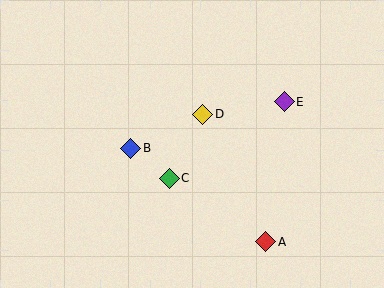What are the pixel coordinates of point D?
Point D is at (203, 114).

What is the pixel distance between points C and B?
The distance between C and B is 49 pixels.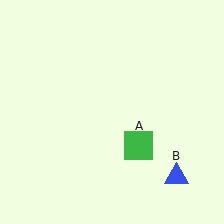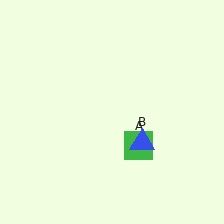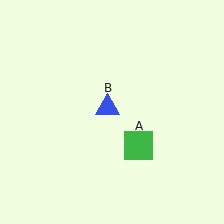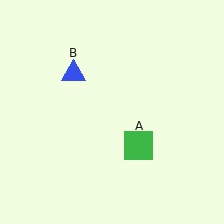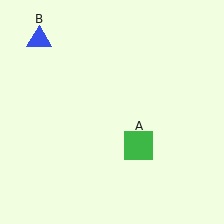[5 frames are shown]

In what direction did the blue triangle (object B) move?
The blue triangle (object B) moved up and to the left.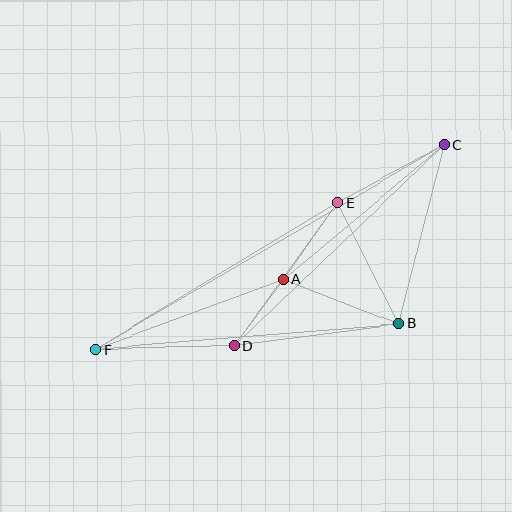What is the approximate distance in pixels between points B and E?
The distance between B and E is approximately 136 pixels.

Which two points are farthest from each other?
Points C and F are farthest from each other.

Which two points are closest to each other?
Points A and D are closest to each other.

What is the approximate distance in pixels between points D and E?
The distance between D and E is approximately 176 pixels.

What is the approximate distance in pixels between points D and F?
The distance between D and F is approximately 138 pixels.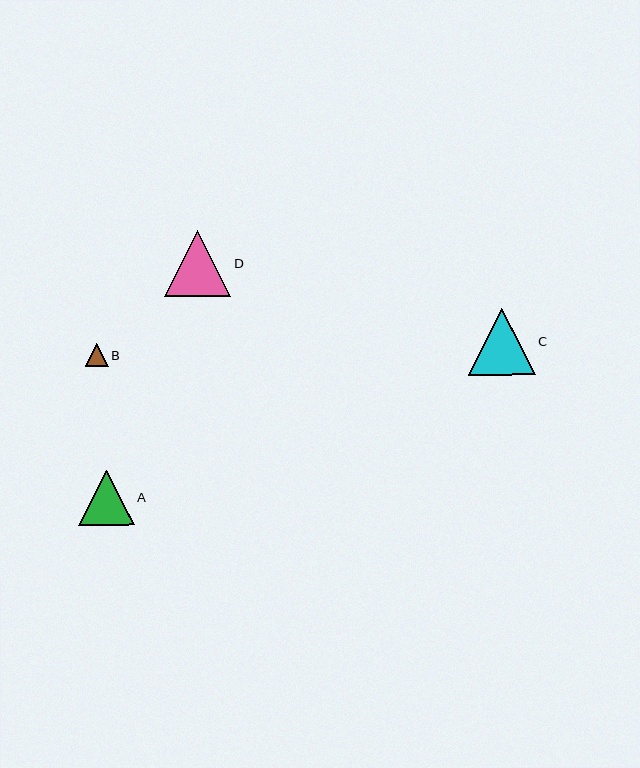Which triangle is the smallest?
Triangle B is the smallest with a size of approximately 23 pixels.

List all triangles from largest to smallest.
From largest to smallest: C, D, A, B.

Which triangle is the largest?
Triangle C is the largest with a size of approximately 67 pixels.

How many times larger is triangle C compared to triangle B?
Triangle C is approximately 2.9 times the size of triangle B.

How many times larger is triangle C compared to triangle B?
Triangle C is approximately 2.9 times the size of triangle B.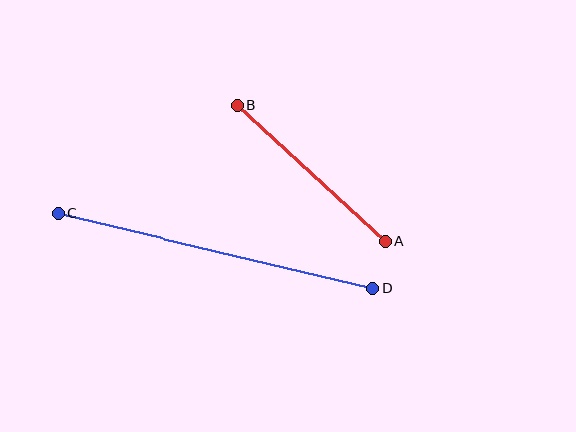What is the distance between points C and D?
The distance is approximately 323 pixels.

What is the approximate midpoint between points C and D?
The midpoint is at approximately (216, 251) pixels.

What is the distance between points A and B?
The distance is approximately 201 pixels.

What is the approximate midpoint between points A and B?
The midpoint is at approximately (311, 173) pixels.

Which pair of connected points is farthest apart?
Points C and D are farthest apart.